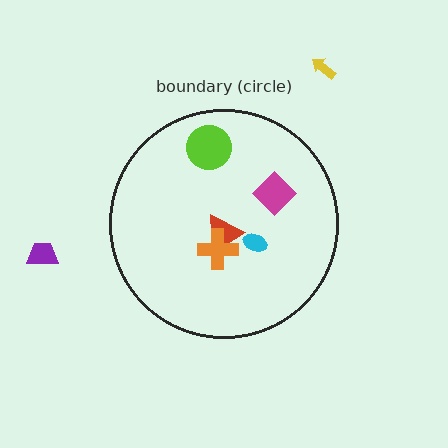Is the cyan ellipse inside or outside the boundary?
Inside.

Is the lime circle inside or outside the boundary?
Inside.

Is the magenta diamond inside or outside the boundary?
Inside.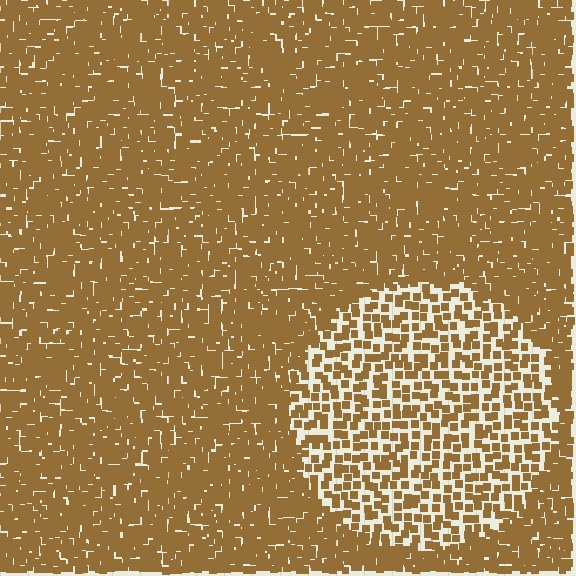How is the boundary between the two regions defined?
The boundary is defined by a change in element density (approximately 2.2x ratio). All elements are the same color, size, and shape.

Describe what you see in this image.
The image contains small brown elements arranged at two different densities. A circle-shaped region is visible where the elements are less densely packed than the surrounding area.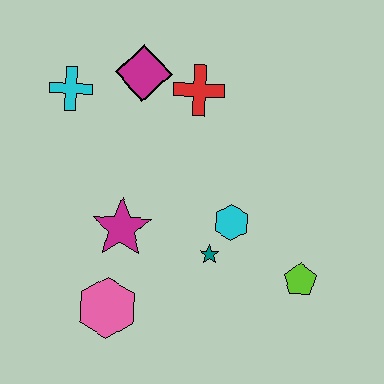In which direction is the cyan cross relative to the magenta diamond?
The cyan cross is to the left of the magenta diamond.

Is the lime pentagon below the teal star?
Yes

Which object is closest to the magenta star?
The pink hexagon is closest to the magenta star.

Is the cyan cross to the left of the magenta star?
Yes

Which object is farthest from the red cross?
The pink hexagon is farthest from the red cross.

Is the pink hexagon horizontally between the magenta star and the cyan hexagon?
No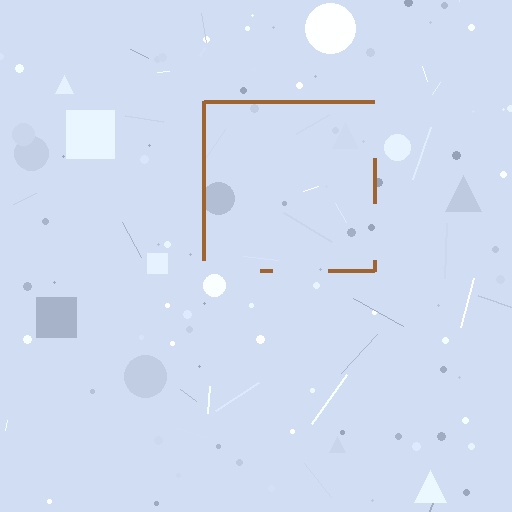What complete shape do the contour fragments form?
The contour fragments form a square.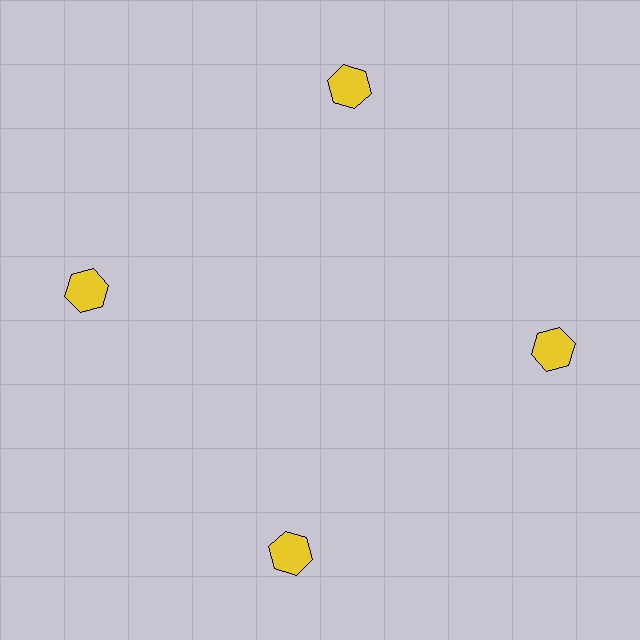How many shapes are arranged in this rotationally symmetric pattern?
There are 4 shapes, arranged in 4 groups of 1.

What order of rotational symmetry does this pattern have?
This pattern has 4-fold rotational symmetry.